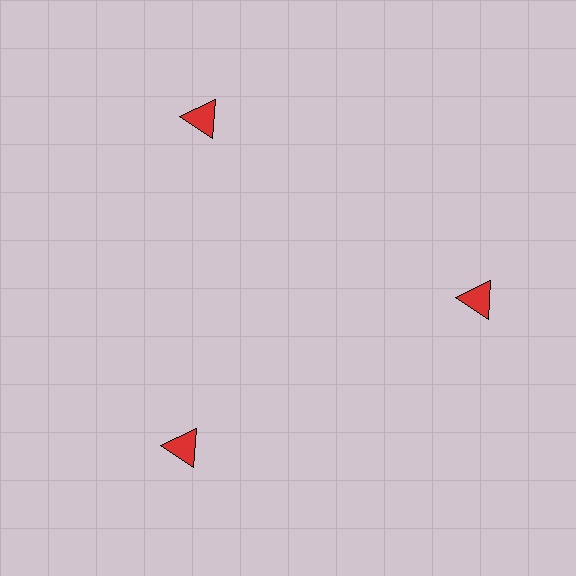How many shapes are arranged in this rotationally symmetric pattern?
There are 3 shapes, arranged in 3 groups of 1.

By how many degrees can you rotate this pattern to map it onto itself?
The pattern maps onto itself every 120 degrees of rotation.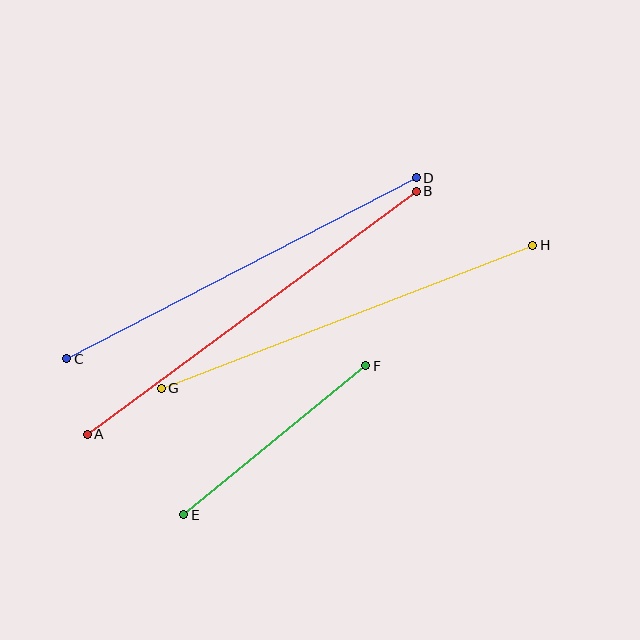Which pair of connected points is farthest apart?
Points A and B are farthest apart.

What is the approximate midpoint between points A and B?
The midpoint is at approximately (252, 313) pixels.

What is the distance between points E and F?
The distance is approximately 235 pixels.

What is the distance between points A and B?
The distance is approximately 409 pixels.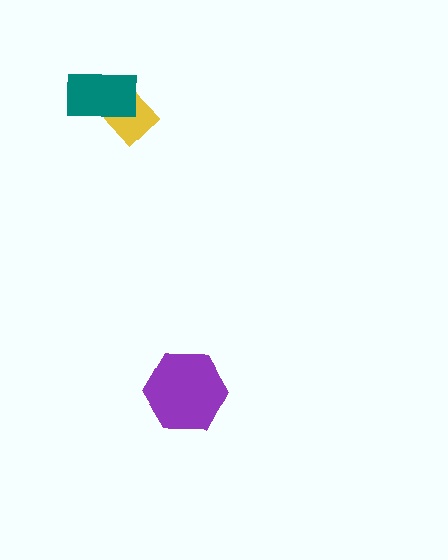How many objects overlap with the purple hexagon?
0 objects overlap with the purple hexagon.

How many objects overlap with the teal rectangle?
1 object overlaps with the teal rectangle.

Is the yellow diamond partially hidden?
Yes, it is partially covered by another shape.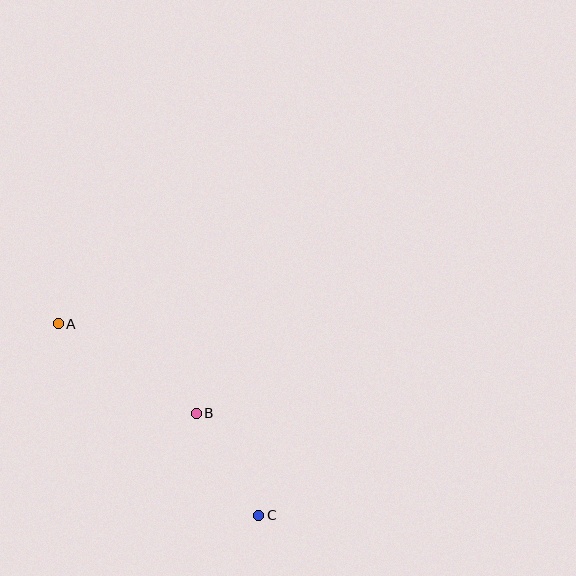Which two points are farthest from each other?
Points A and C are farthest from each other.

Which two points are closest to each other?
Points B and C are closest to each other.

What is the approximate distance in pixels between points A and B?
The distance between A and B is approximately 164 pixels.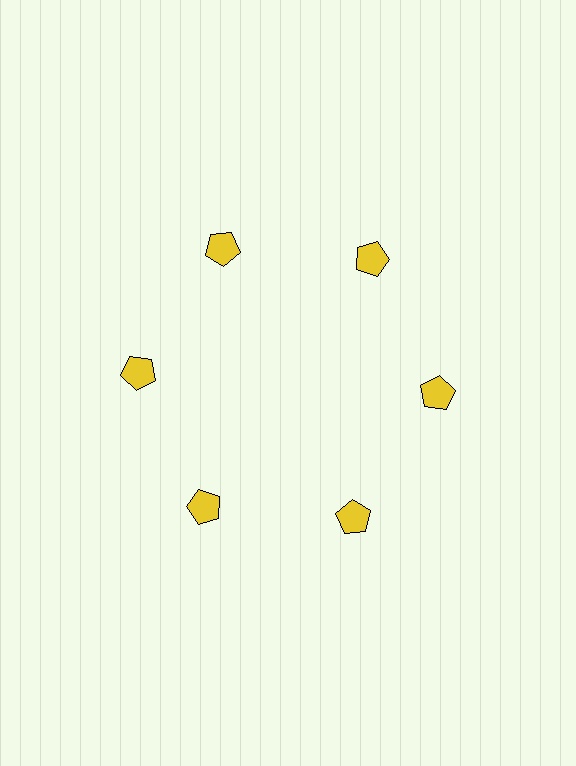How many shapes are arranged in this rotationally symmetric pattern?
There are 6 shapes, arranged in 6 groups of 1.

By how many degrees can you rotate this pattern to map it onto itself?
The pattern maps onto itself every 60 degrees of rotation.